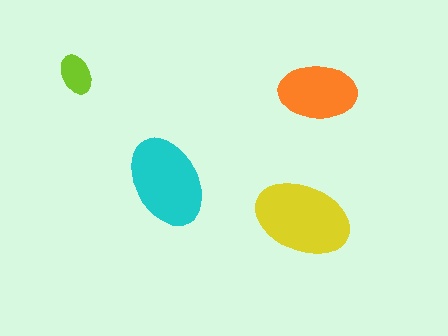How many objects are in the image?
There are 4 objects in the image.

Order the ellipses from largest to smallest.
the yellow one, the cyan one, the orange one, the lime one.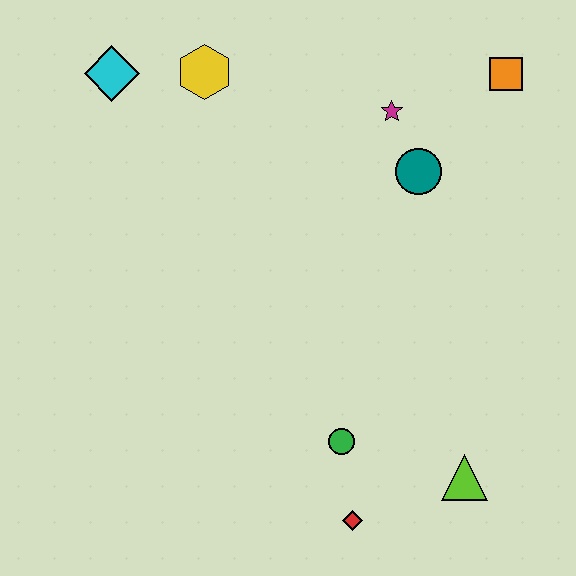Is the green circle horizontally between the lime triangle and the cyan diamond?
Yes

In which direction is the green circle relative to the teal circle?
The green circle is below the teal circle.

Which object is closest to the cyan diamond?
The yellow hexagon is closest to the cyan diamond.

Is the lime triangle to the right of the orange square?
No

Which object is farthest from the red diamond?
The cyan diamond is farthest from the red diamond.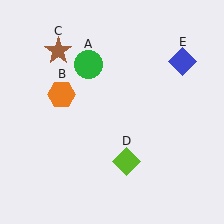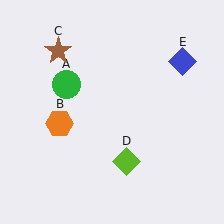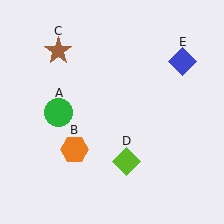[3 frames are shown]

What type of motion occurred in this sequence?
The green circle (object A), orange hexagon (object B) rotated counterclockwise around the center of the scene.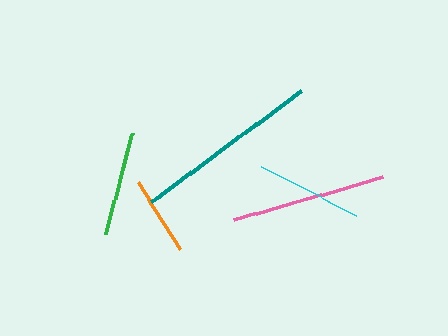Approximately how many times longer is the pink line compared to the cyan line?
The pink line is approximately 1.4 times the length of the cyan line.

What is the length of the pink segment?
The pink segment is approximately 154 pixels long.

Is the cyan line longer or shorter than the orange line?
The cyan line is longer than the orange line.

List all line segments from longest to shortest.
From longest to shortest: teal, pink, cyan, green, orange.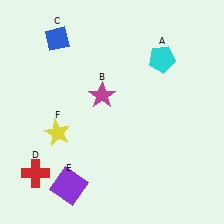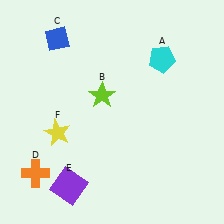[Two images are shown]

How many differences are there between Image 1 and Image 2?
There are 2 differences between the two images.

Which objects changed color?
B changed from magenta to lime. D changed from red to orange.